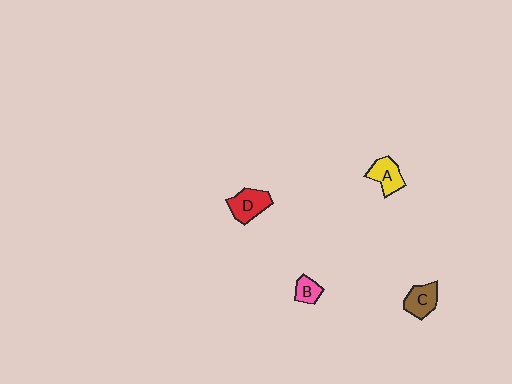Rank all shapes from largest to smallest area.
From largest to smallest: D (red), C (brown), A (yellow), B (pink).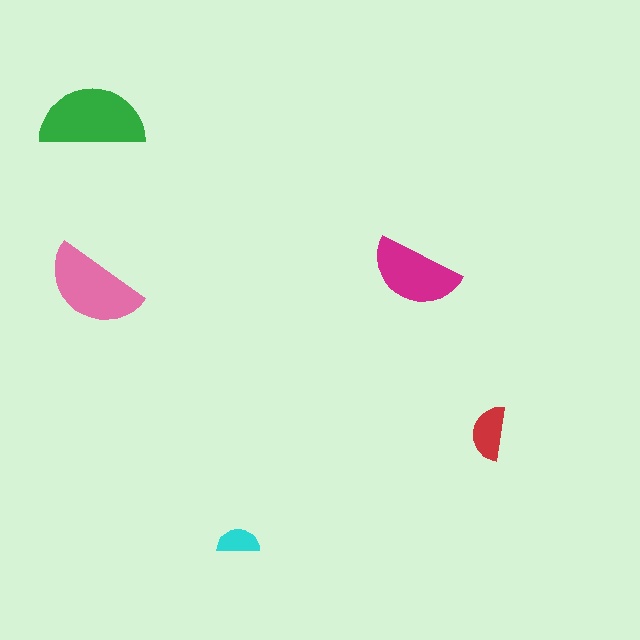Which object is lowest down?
The cyan semicircle is bottommost.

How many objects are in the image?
There are 5 objects in the image.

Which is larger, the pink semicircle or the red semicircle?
The pink one.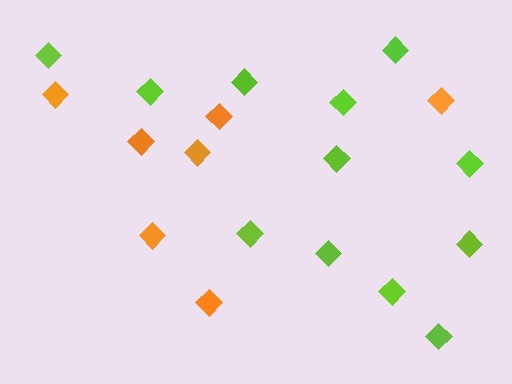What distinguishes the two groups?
There are 2 groups: one group of orange diamonds (7) and one group of lime diamonds (12).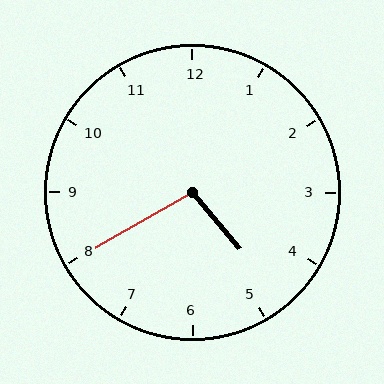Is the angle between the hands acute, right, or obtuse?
It is obtuse.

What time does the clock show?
4:40.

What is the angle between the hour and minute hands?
Approximately 100 degrees.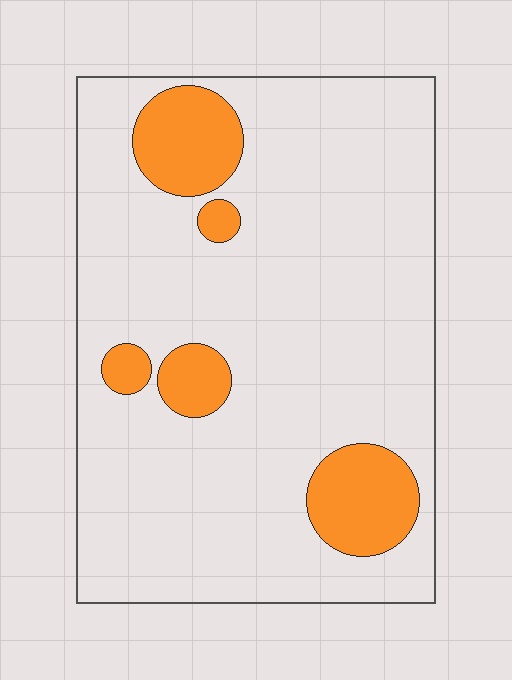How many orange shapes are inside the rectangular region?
5.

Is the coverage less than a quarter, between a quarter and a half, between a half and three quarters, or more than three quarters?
Less than a quarter.